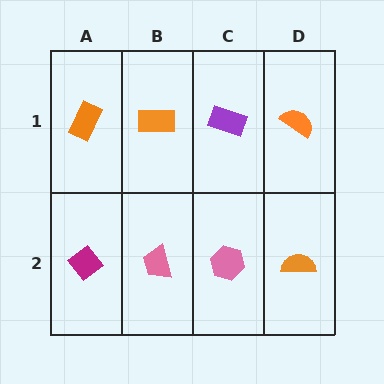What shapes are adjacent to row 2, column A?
An orange rectangle (row 1, column A), a pink trapezoid (row 2, column B).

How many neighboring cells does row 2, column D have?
2.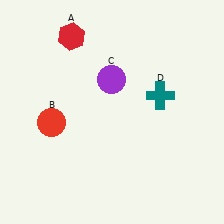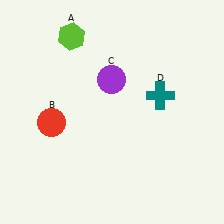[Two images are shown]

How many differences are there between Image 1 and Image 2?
There is 1 difference between the two images.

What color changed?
The hexagon (A) changed from red in Image 1 to lime in Image 2.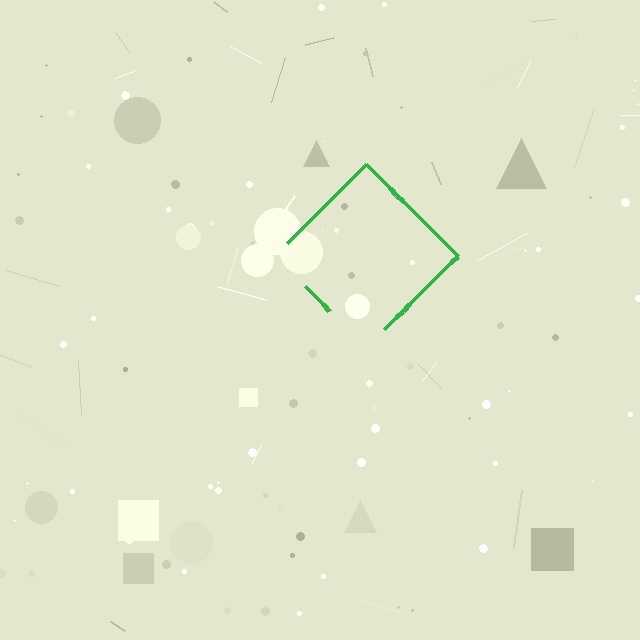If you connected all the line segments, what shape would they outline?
They would outline a diamond.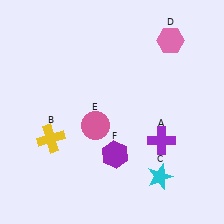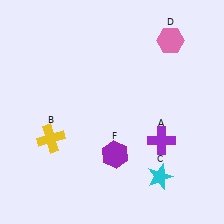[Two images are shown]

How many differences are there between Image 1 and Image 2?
There is 1 difference between the two images.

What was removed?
The pink circle (E) was removed in Image 2.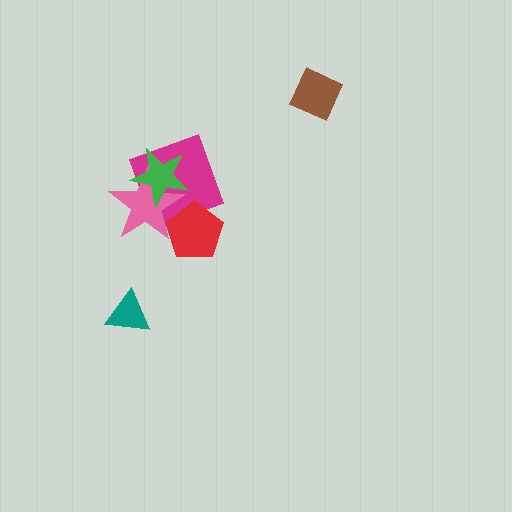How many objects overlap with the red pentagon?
2 objects overlap with the red pentagon.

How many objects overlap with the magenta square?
3 objects overlap with the magenta square.